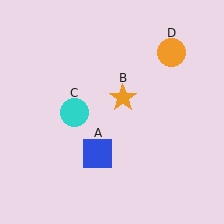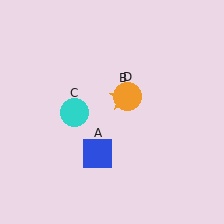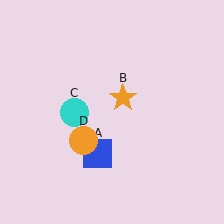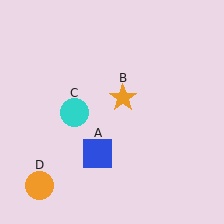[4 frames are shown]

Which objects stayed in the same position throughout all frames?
Blue square (object A) and orange star (object B) and cyan circle (object C) remained stationary.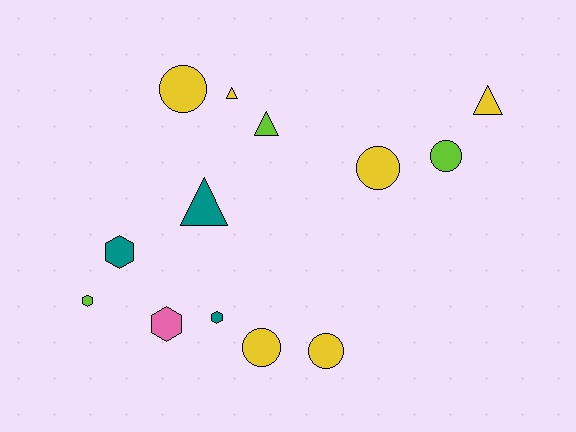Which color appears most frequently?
Yellow, with 6 objects.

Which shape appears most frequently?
Circle, with 5 objects.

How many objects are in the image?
There are 13 objects.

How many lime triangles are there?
There is 1 lime triangle.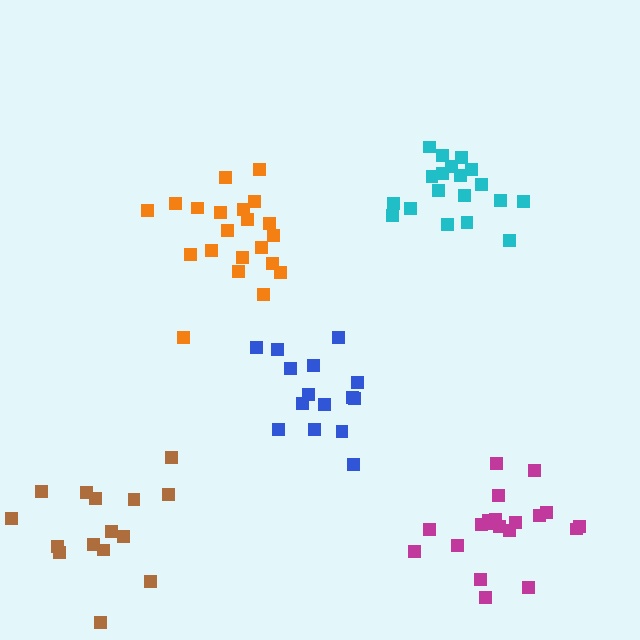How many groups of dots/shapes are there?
There are 5 groups.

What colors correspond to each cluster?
The clusters are colored: orange, magenta, blue, cyan, brown.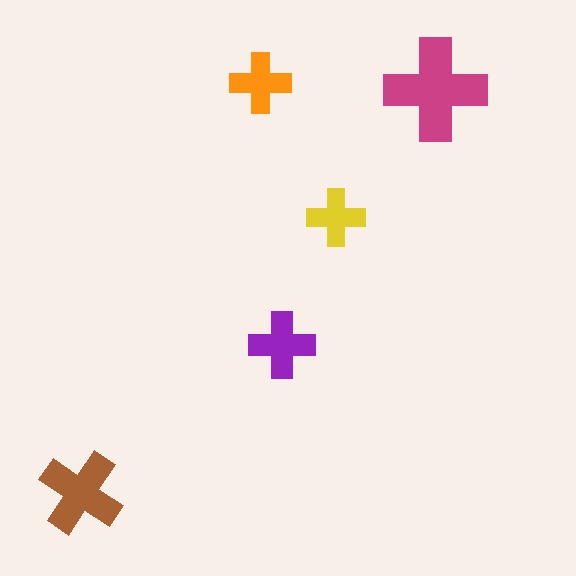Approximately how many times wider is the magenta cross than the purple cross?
About 1.5 times wider.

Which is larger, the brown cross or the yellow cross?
The brown one.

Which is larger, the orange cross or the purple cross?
The purple one.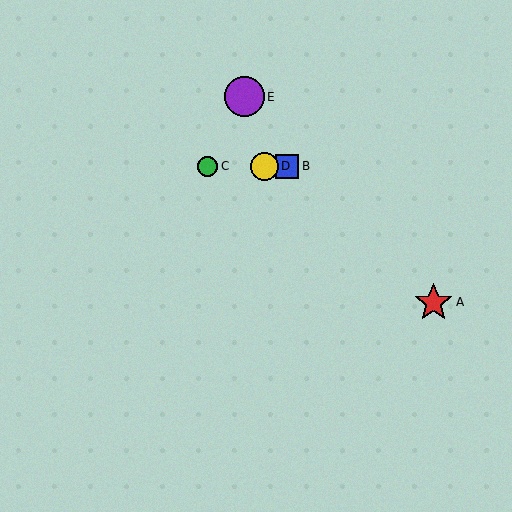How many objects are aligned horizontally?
3 objects (B, C, D) are aligned horizontally.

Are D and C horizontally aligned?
Yes, both are at y≈166.